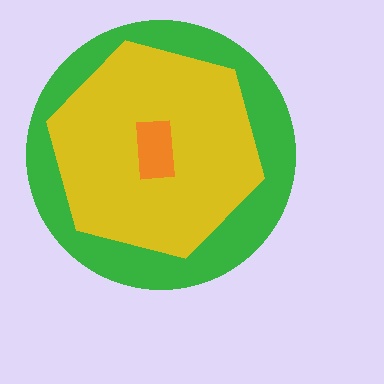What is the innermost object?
The orange rectangle.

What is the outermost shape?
The green circle.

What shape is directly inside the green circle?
The yellow hexagon.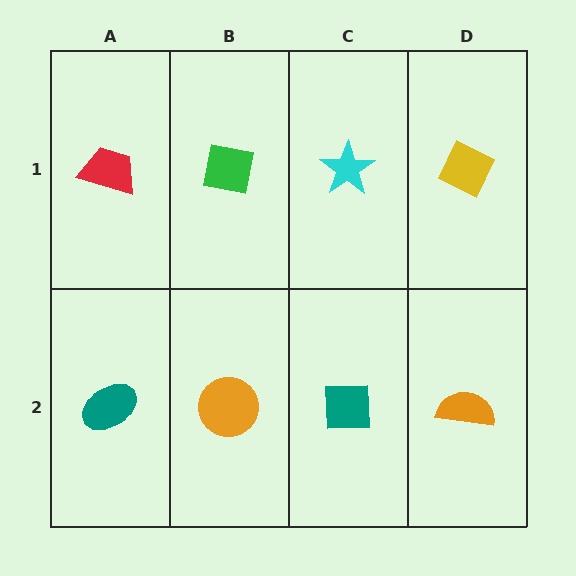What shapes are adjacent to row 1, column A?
A teal ellipse (row 2, column A), a green square (row 1, column B).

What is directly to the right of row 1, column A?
A green square.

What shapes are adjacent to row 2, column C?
A cyan star (row 1, column C), an orange circle (row 2, column B), an orange semicircle (row 2, column D).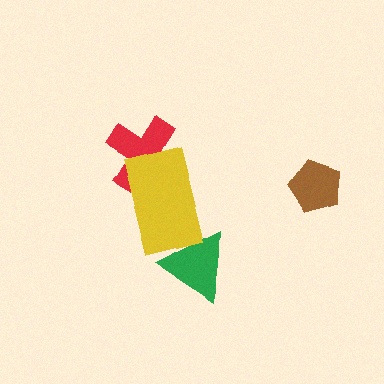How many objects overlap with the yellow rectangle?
2 objects overlap with the yellow rectangle.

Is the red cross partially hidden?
Yes, it is partially covered by another shape.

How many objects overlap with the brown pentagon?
0 objects overlap with the brown pentagon.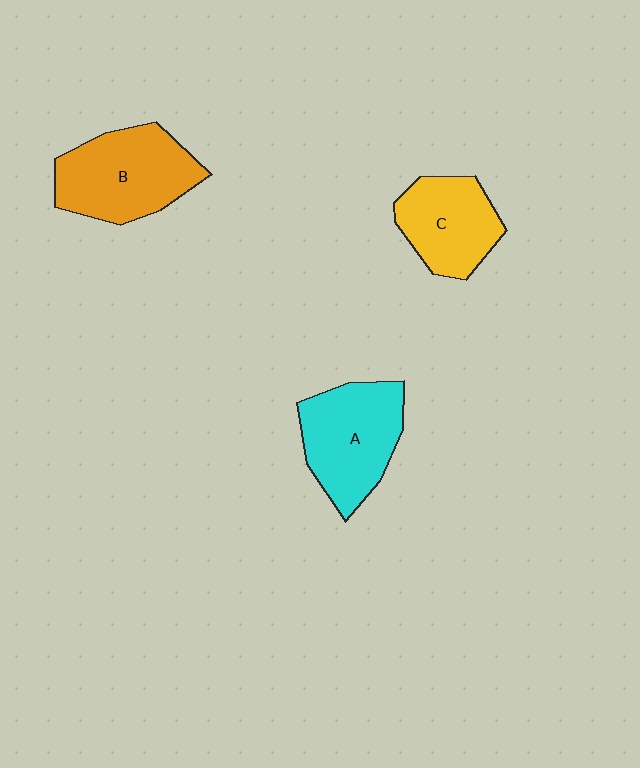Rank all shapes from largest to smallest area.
From largest to smallest: B (orange), A (cyan), C (yellow).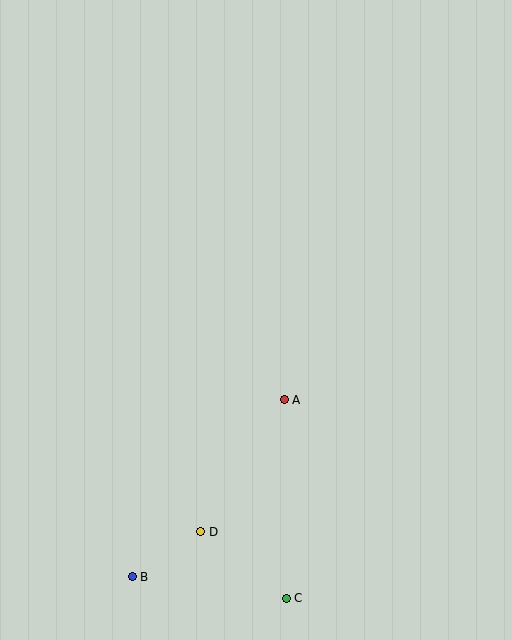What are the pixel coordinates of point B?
Point B is at (132, 577).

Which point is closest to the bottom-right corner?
Point C is closest to the bottom-right corner.